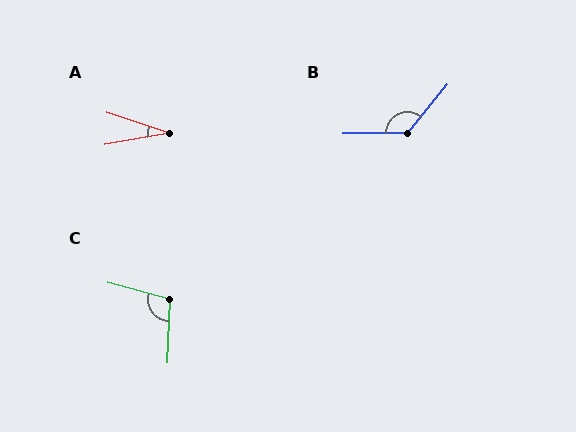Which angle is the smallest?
A, at approximately 28 degrees.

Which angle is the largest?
B, at approximately 130 degrees.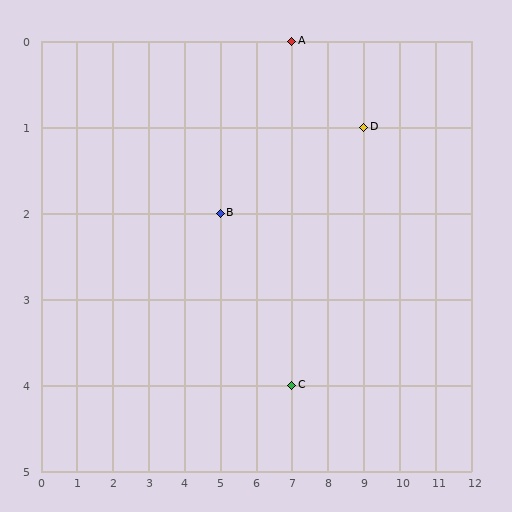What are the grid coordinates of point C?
Point C is at grid coordinates (7, 4).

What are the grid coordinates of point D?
Point D is at grid coordinates (9, 1).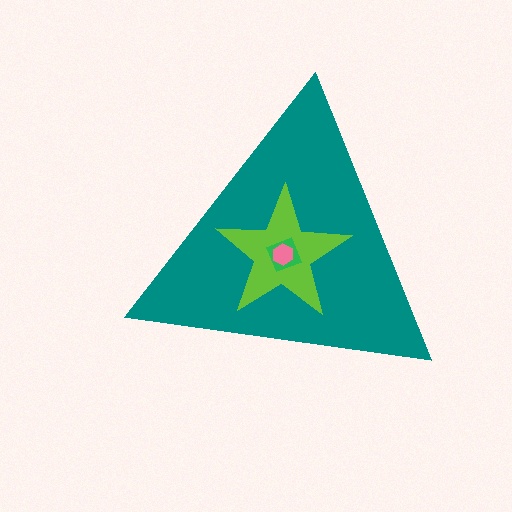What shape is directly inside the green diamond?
The pink hexagon.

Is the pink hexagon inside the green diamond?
Yes.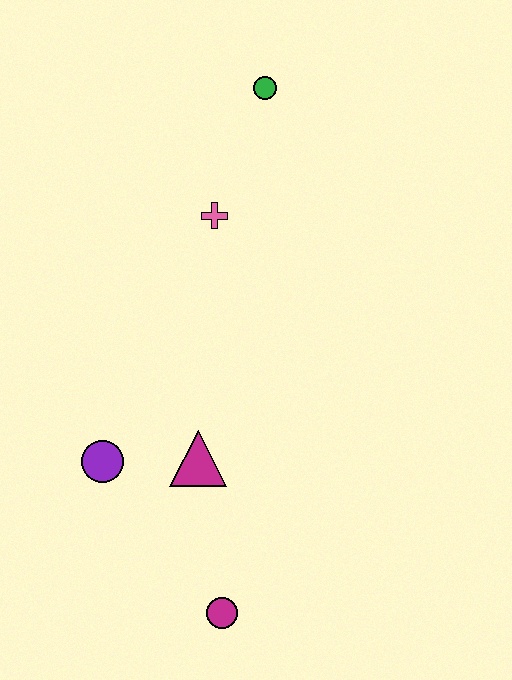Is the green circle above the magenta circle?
Yes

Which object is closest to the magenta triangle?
The purple circle is closest to the magenta triangle.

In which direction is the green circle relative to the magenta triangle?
The green circle is above the magenta triangle.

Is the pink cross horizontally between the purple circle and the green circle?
Yes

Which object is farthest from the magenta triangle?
The green circle is farthest from the magenta triangle.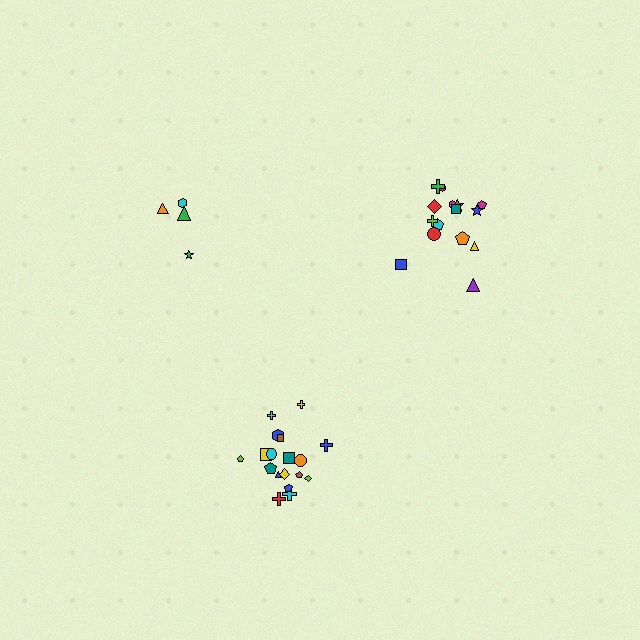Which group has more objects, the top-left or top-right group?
The top-right group.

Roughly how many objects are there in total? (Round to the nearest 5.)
Roughly 35 objects in total.